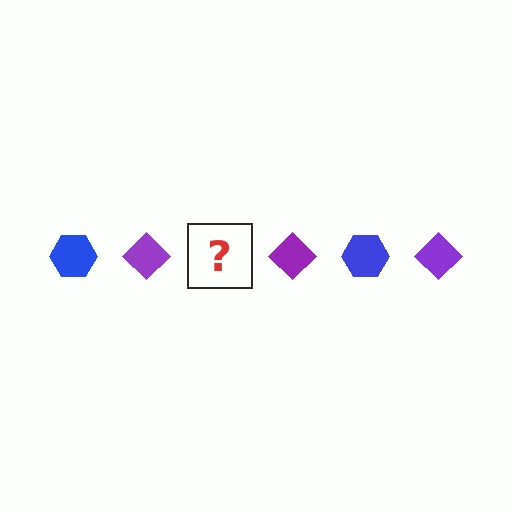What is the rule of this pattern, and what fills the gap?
The rule is that the pattern alternates between blue hexagon and purple diamond. The gap should be filled with a blue hexagon.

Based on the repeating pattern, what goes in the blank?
The blank should be a blue hexagon.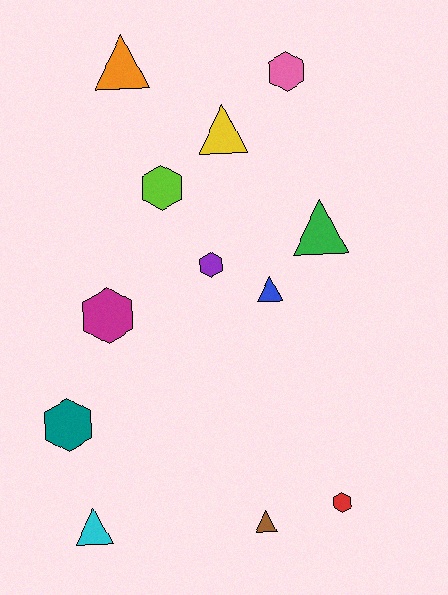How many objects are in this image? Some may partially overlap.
There are 12 objects.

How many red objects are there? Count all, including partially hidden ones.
There is 1 red object.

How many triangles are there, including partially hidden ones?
There are 6 triangles.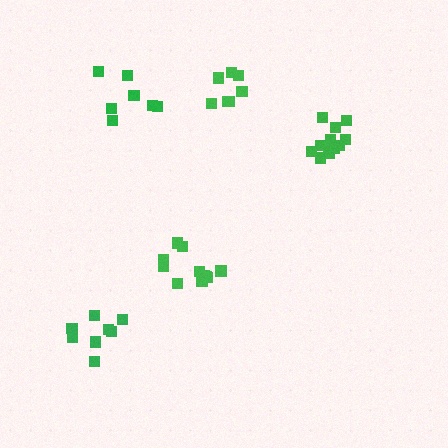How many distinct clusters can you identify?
There are 5 distinct clusters.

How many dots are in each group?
Group 1: 12 dots, Group 2: 7 dots, Group 3: 12 dots, Group 4: 8 dots, Group 5: 8 dots (47 total).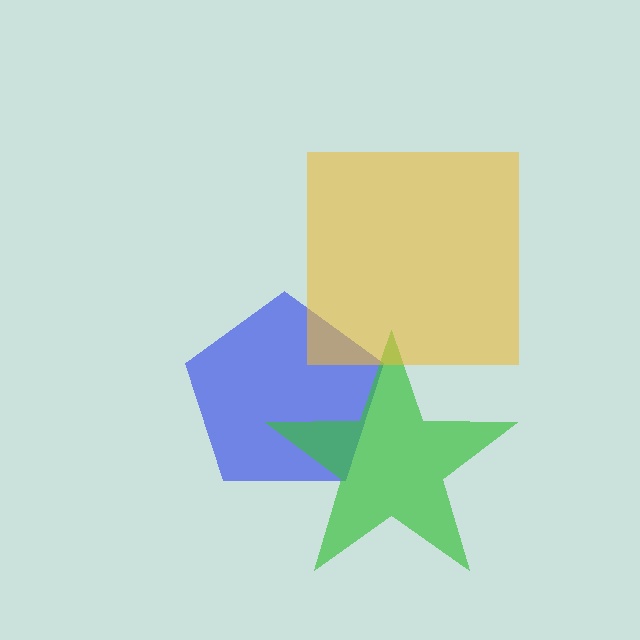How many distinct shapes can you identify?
There are 3 distinct shapes: a blue pentagon, a green star, a yellow square.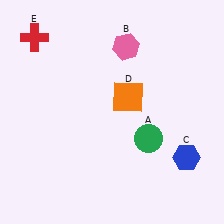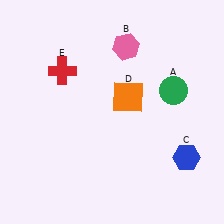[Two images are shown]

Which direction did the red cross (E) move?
The red cross (E) moved down.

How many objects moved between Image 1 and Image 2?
2 objects moved between the two images.